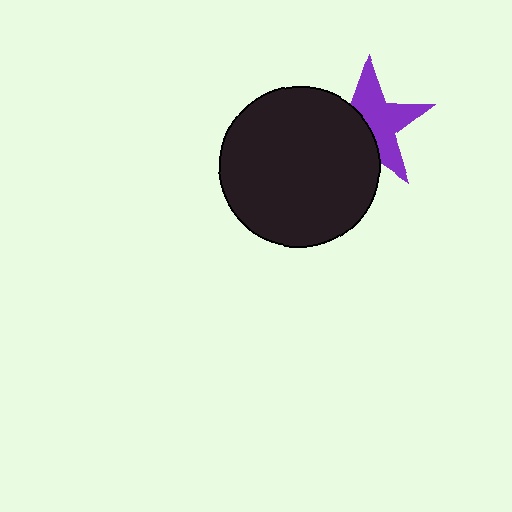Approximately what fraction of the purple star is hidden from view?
Roughly 45% of the purple star is hidden behind the black circle.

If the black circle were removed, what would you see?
You would see the complete purple star.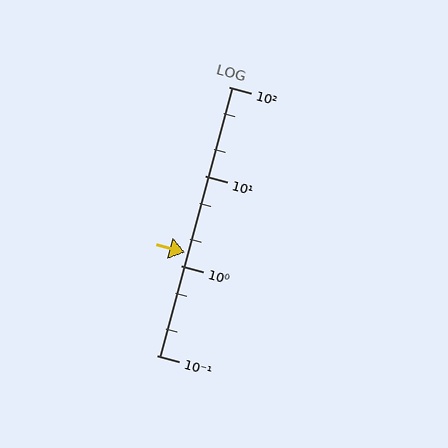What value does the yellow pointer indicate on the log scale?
The pointer indicates approximately 1.4.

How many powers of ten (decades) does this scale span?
The scale spans 3 decades, from 0.1 to 100.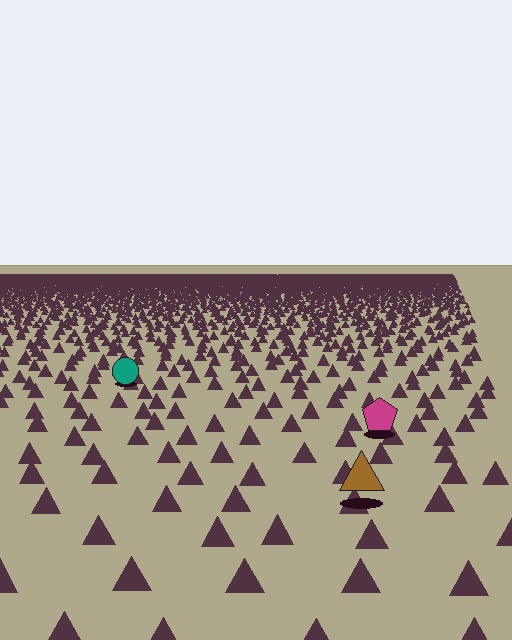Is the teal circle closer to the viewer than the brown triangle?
No. The brown triangle is closer — you can tell from the texture gradient: the ground texture is coarser near it.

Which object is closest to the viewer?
The brown triangle is closest. The texture marks near it are larger and more spread out.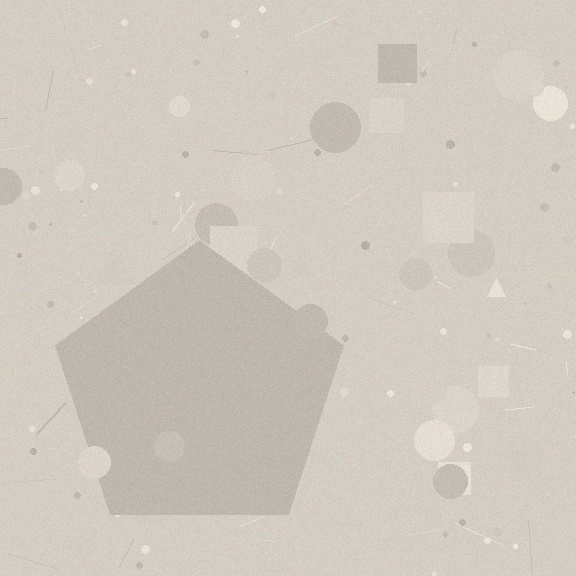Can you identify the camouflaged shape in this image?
The camouflaged shape is a pentagon.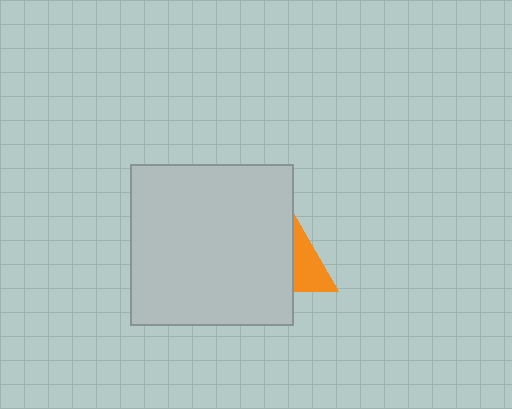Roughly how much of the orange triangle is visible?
A small part of it is visible (roughly 31%).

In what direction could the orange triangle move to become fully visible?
The orange triangle could move right. That would shift it out from behind the light gray rectangle entirely.